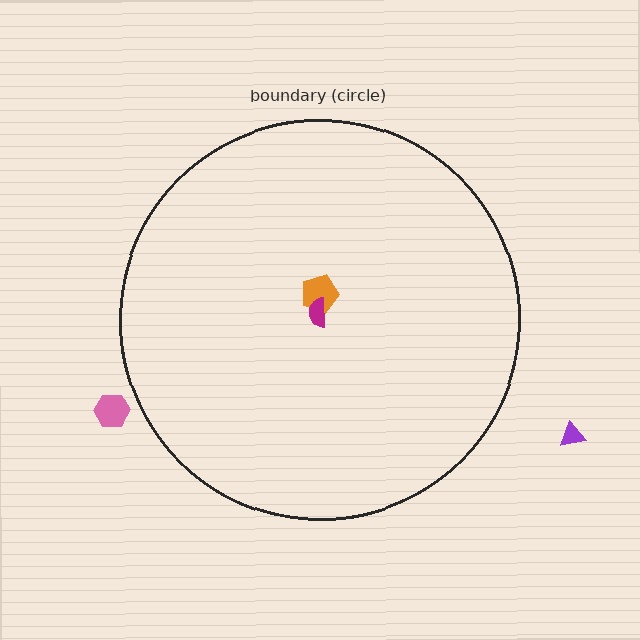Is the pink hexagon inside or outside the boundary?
Outside.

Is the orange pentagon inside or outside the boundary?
Inside.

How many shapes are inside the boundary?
2 inside, 2 outside.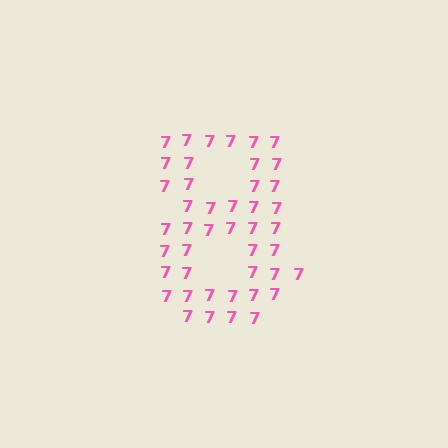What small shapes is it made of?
It is made of small digit 7's.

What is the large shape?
The large shape is the digit 8.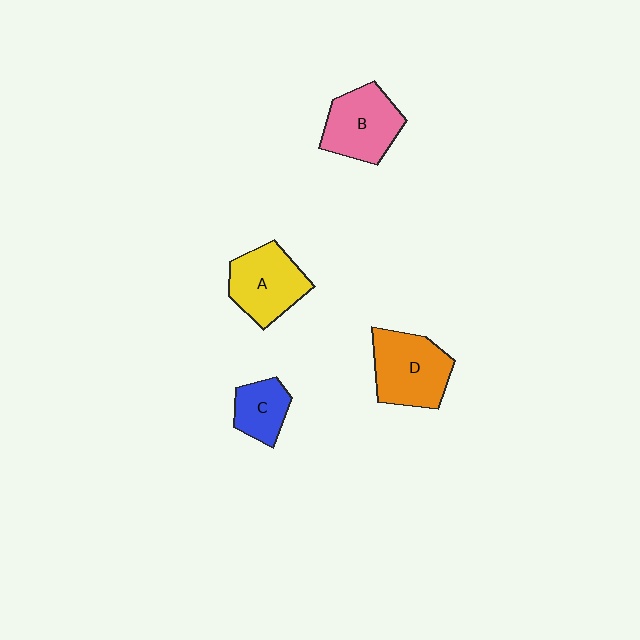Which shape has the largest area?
Shape D (orange).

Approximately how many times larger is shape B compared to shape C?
Approximately 1.6 times.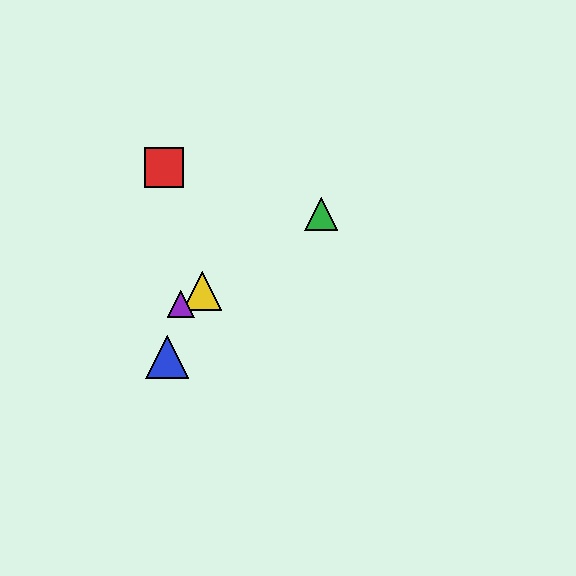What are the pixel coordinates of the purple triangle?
The purple triangle is at (181, 304).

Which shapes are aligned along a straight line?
The green triangle, the yellow triangle, the purple triangle are aligned along a straight line.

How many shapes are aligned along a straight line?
3 shapes (the green triangle, the yellow triangle, the purple triangle) are aligned along a straight line.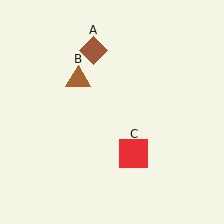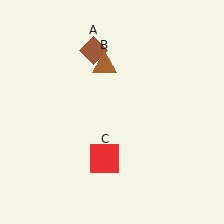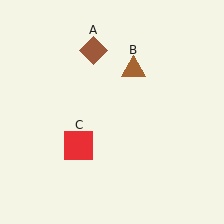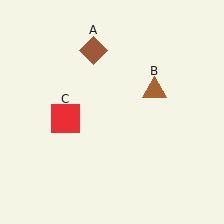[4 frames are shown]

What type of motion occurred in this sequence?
The brown triangle (object B), red square (object C) rotated clockwise around the center of the scene.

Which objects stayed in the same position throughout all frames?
Brown diamond (object A) remained stationary.